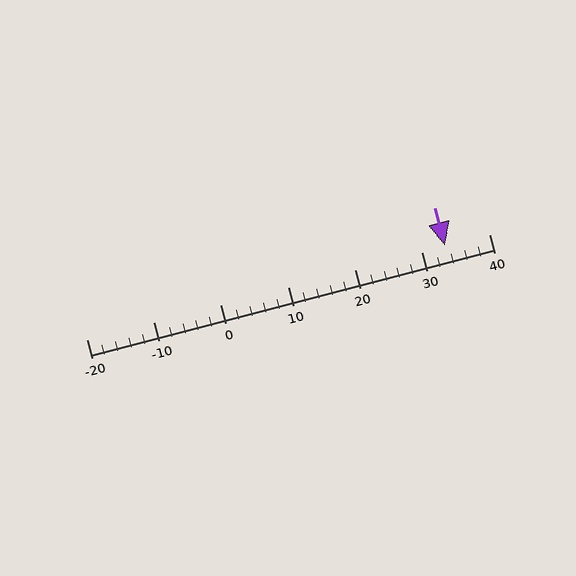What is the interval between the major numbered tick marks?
The major tick marks are spaced 10 units apart.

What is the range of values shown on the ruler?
The ruler shows values from -20 to 40.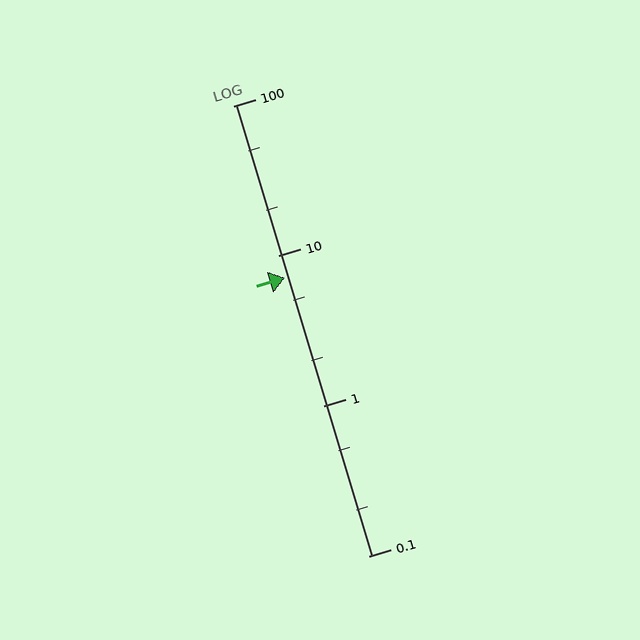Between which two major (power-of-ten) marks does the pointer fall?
The pointer is between 1 and 10.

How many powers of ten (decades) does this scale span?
The scale spans 3 decades, from 0.1 to 100.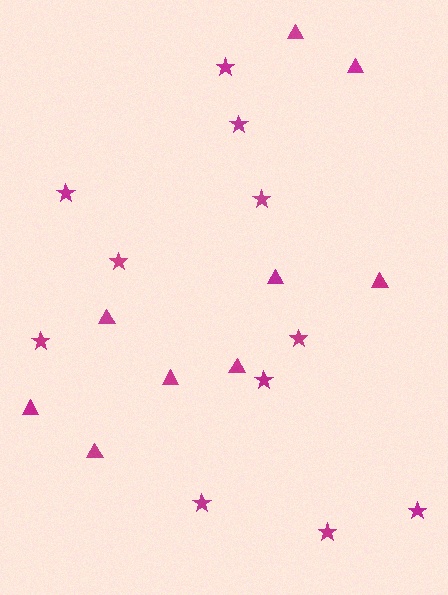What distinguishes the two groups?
There are 2 groups: one group of stars (11) and one group of triangles (9).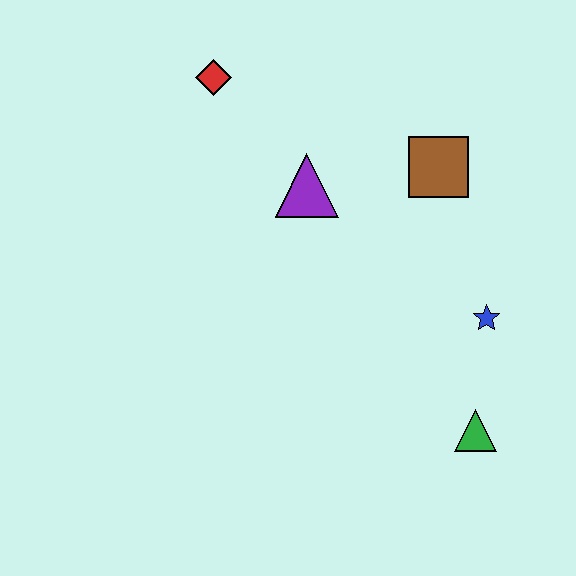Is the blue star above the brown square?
No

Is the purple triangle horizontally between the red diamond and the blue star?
Yes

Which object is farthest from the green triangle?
The red diamond is farthest from the green triangle.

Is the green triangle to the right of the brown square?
Yes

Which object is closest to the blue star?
The green triangle is closest to the blue star.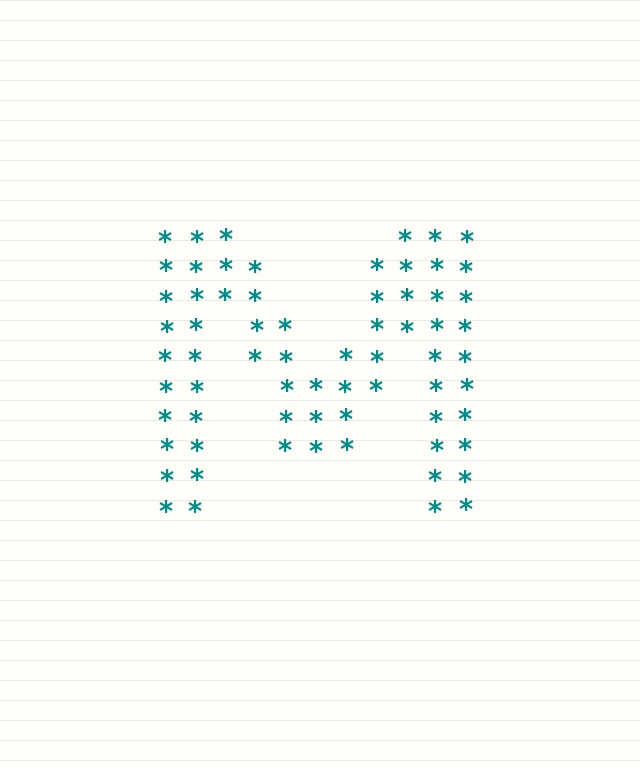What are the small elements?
The small elements are asterisks.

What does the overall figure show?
The overall figure shows the letter M.